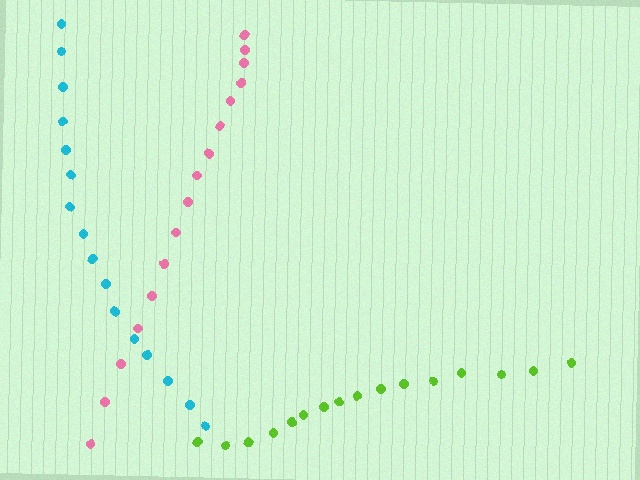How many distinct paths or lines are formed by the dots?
There are 3 distinct paths.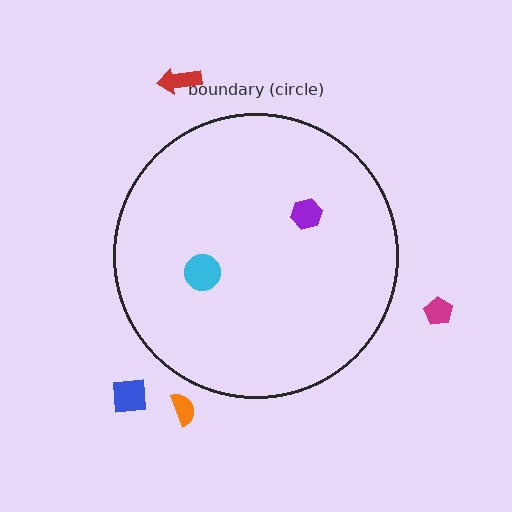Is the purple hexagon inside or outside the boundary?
Inside.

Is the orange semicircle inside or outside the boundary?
Outside.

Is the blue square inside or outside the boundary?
Outside.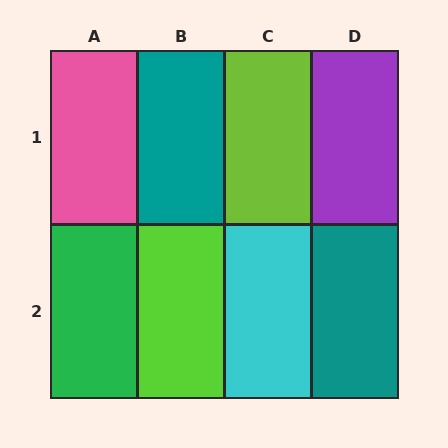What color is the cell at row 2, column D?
Teal.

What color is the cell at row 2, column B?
Lime.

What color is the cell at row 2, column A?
Green.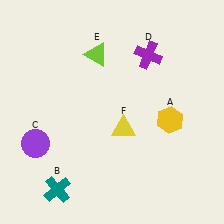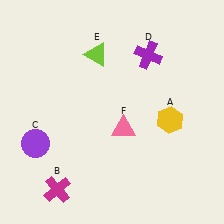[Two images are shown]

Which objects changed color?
B changed from teal to magenta. F changed from yellow to pink.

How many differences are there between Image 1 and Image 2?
There are 2 differences between the two images.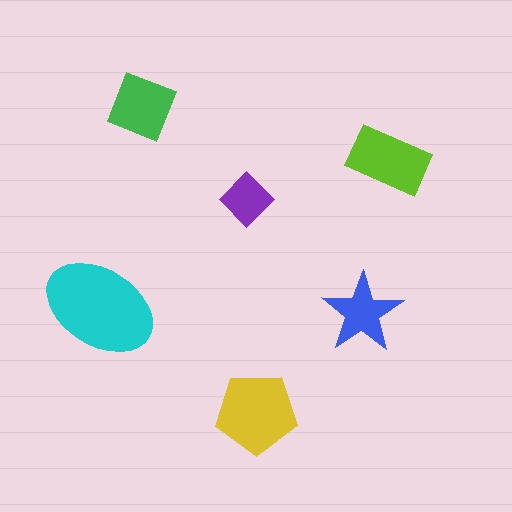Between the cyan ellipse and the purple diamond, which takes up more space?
The cyan ellipse.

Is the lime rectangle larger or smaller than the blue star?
Larger.